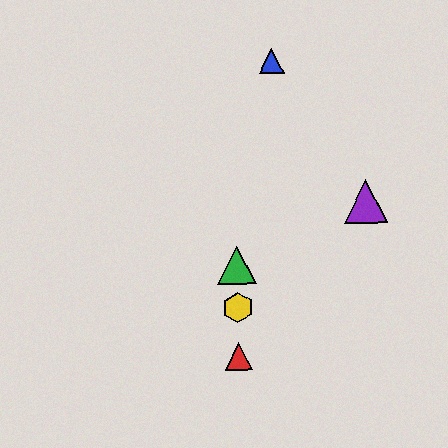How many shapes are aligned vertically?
3 shapes (the red triangle, the green triangle, the yellow hexagon) are aligned vertically.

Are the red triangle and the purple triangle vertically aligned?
No, the red triangle is at x≈239 and the purple triangle is at x≈366.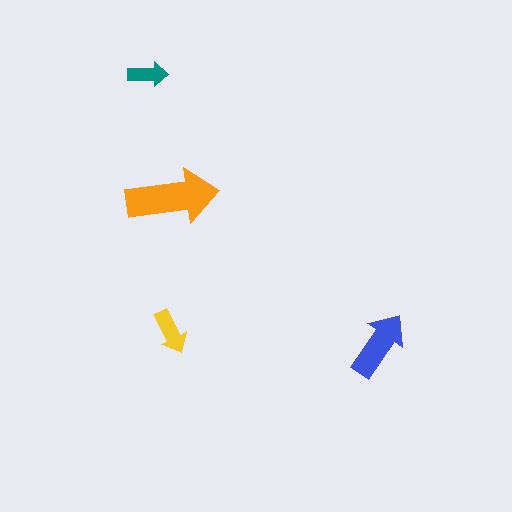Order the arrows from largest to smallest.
the orange one, the blue one, the yellow one, the teal one.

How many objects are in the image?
There are 4 objects in the image.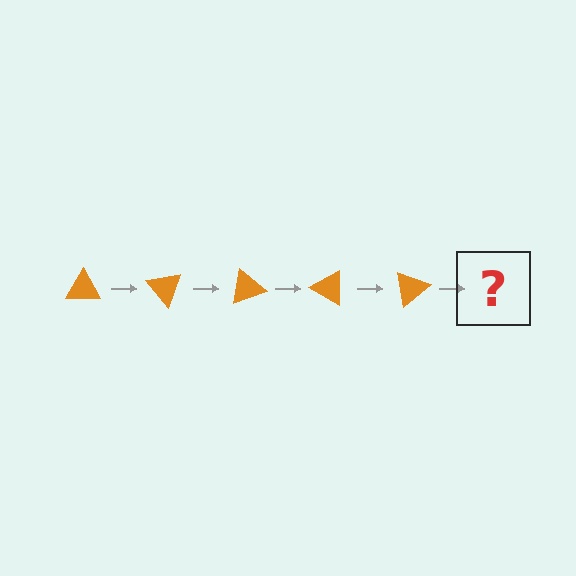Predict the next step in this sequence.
The next step is an orange triangle rotated 250 degrees.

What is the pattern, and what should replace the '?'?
The pattern is that the triangle rotates 50 degrees each step. The '?' should be an orange triangle rotated 250 degrees.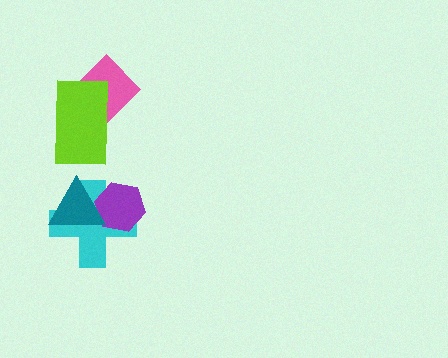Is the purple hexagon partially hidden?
Yes, it is partially covered by another shape.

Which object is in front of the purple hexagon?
The teal triangle is in front of the purple hexagon.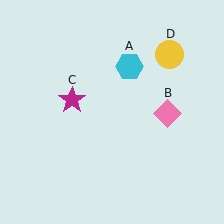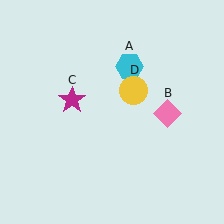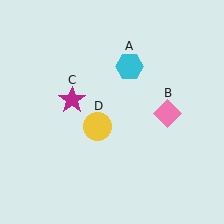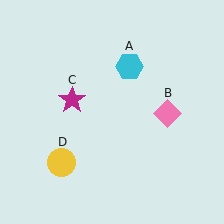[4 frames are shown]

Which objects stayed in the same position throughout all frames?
Cyan hexagon (object A) and pink diamond (object B) and magenta star (object C) remained stationary.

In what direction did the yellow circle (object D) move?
The yellow circle (object D) moved down and to the left.